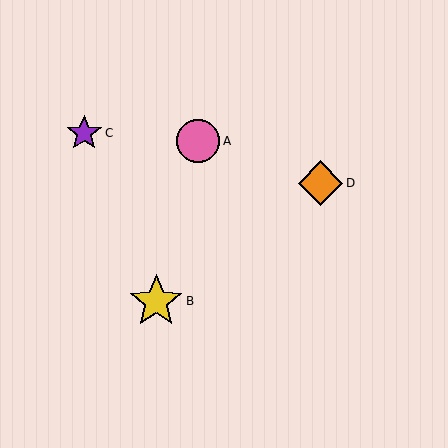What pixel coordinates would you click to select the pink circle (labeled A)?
Click at (198, 141) to select the pink circle A.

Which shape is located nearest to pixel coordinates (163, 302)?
The yellow star (labeled B) at (156, 301) is nearest to that location.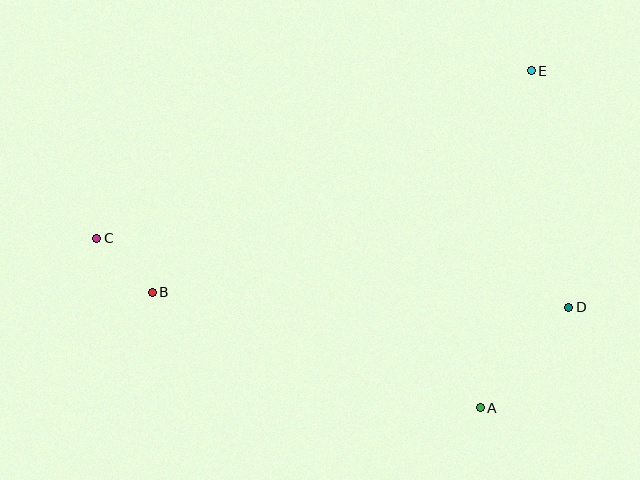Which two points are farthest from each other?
Points C and D are farthest from each other.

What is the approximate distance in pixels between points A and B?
The distance between A and B is approximately 348 pixels.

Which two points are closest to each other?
Points B and C are closest to each other.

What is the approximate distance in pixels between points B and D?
The distance between B and D is approximately 417 pixels.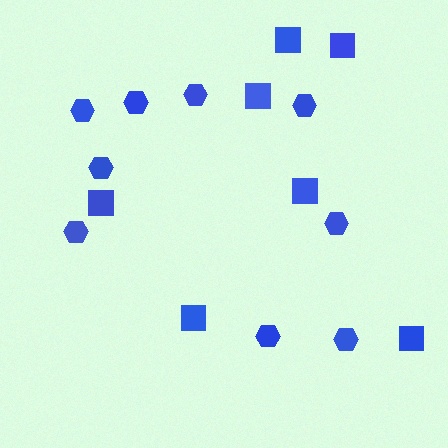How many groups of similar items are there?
There are 2 groups: one group of squares (7) and one group of hexagons (9).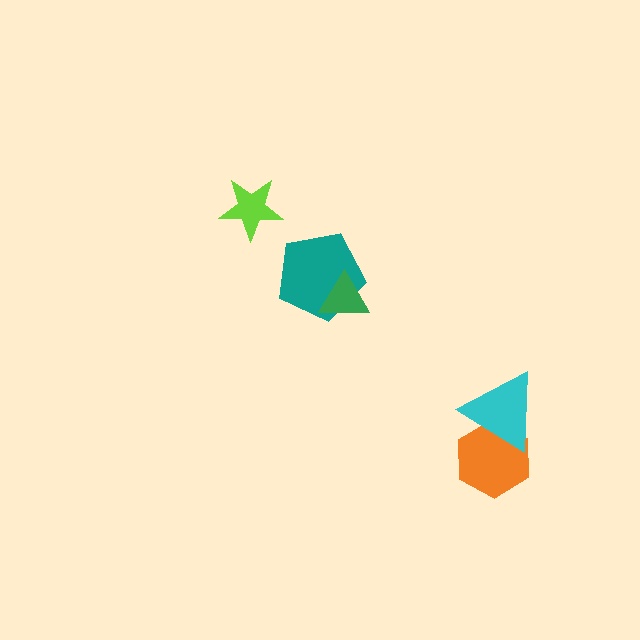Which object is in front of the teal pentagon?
The green triangle is in front of the teal pentagon.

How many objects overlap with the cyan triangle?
1 object overlaps with the cyan triangle.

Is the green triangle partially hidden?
No, no other shape covers it.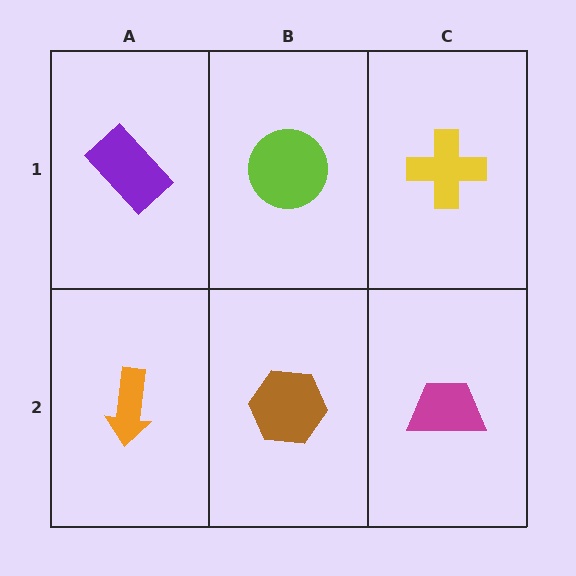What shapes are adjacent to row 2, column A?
A purple rectangle (row 1, column A), a brown hexagon (row 2, column B).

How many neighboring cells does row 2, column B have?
3.